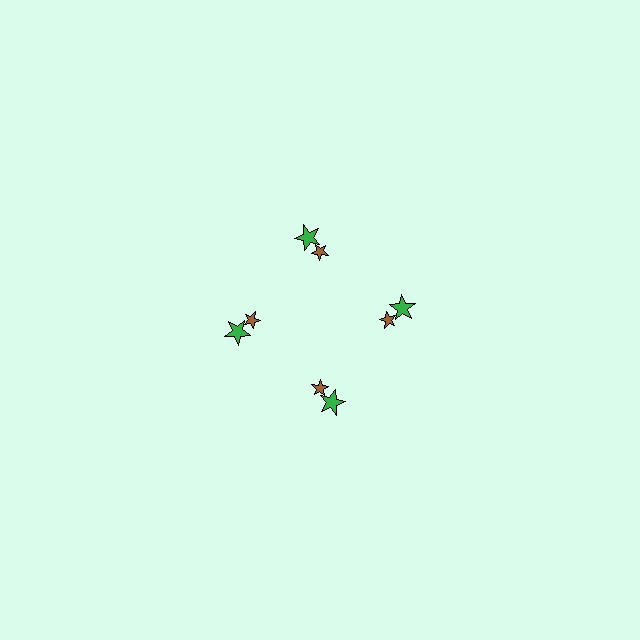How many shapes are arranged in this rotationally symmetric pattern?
There are 8 shapes, arranged in 4 groups of 2.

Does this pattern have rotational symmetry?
Yes, this pattern has 4-fold rotational symmetry. It looks the same after rotating 90 degrees around the center.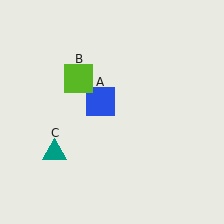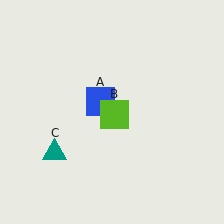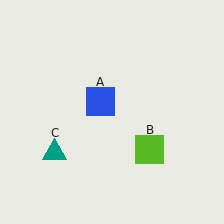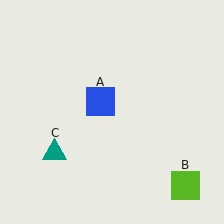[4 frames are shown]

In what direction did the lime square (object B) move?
The lime square (object B) moved down and to the right.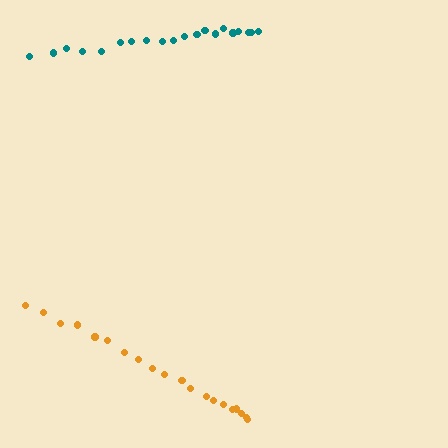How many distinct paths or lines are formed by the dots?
There are 2 distinct paths.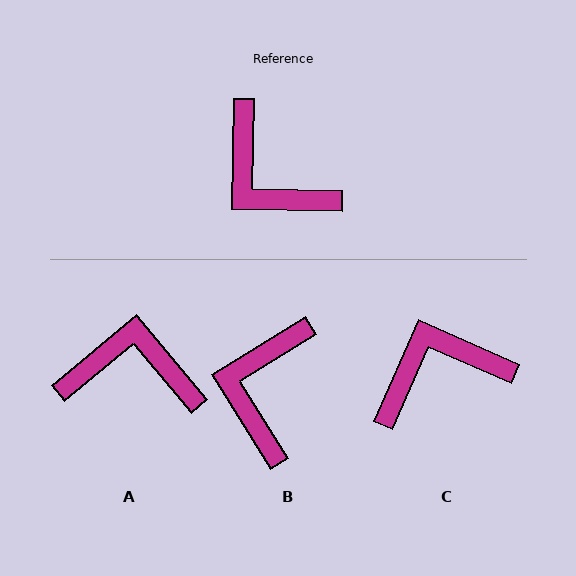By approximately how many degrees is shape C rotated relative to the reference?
Approximately 113 degrees clockwise.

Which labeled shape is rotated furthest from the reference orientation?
A, about 139 degrees away.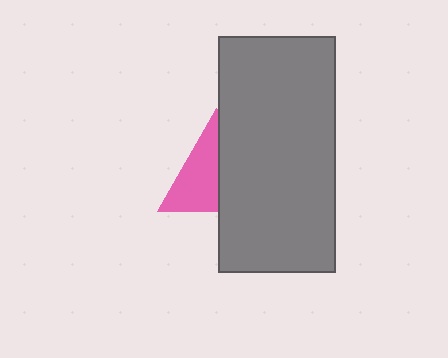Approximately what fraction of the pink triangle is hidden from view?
Roughly 49% of the pink triangle is hidden behind the gray rectangle.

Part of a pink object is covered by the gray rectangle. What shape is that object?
It is a triangle.